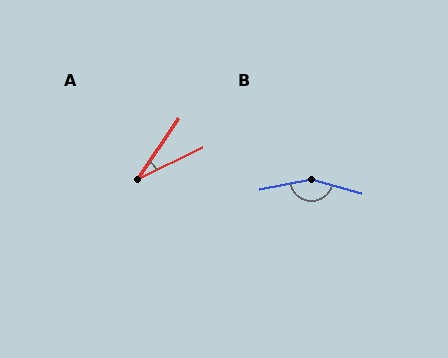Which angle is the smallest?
A, at approximately 30 degrees.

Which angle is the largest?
B, at approximately 152 degrees.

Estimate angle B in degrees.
Approximately 152 degrees.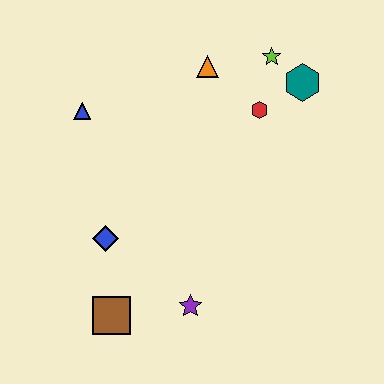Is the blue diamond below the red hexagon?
Yes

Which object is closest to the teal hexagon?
The lime star is closest to the teal hexagon.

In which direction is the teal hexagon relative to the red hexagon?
The teal hexagon is to the right of the red hexagon.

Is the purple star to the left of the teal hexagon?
Yes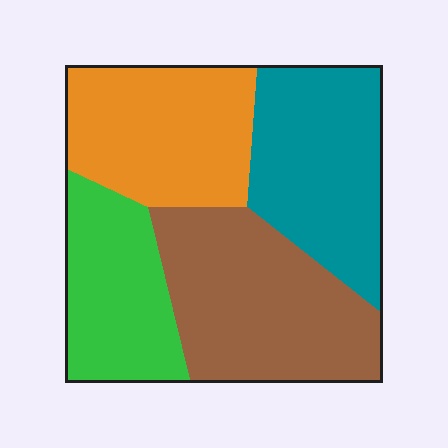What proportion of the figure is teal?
Teal covers around 25% of the figure.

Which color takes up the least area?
Green, at roughly 20%.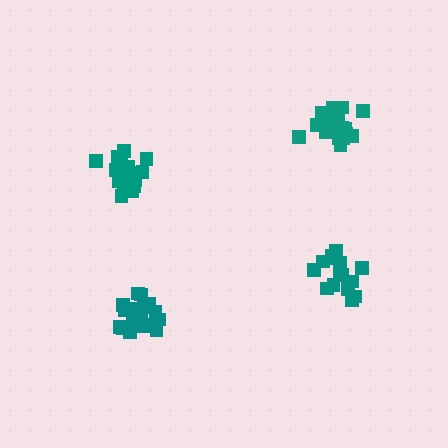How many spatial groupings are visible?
There are 4 spatial groupings.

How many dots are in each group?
Group 1: 20 dots, Group 2: 20 dots, Group 3: 15 dots, Group 4: 21 dots (76 total).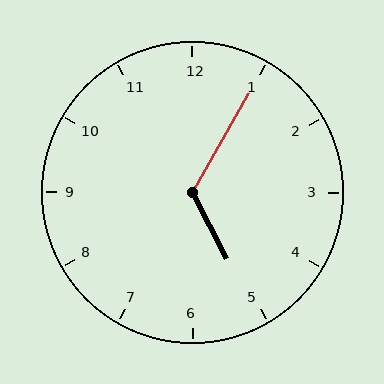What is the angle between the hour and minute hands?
Approximately 122 degrees.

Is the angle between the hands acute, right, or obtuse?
It is obtuse.